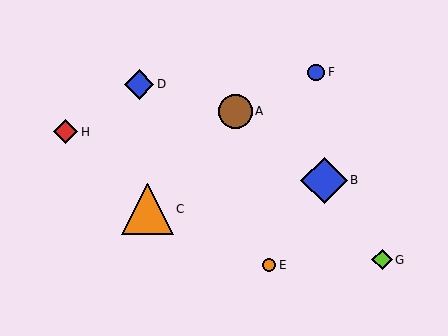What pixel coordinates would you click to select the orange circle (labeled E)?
Click at (269, 265) to select the orange circle E.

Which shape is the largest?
The orange triangle (labeled C) is the largest.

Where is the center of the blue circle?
The center of the blue circle is at (316, 72).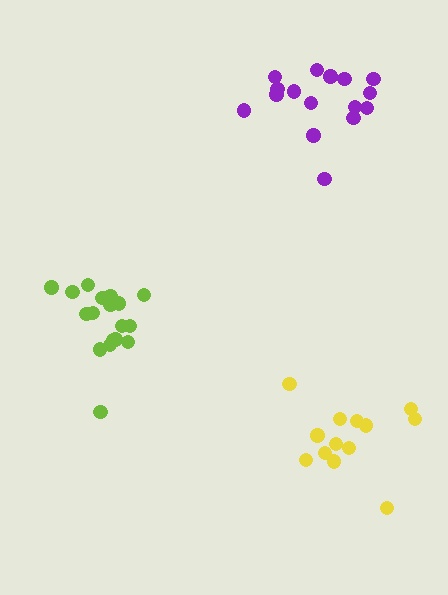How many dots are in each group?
Group 1: 16 dots, Group 2: 13 dots, Group 3: 18 dots (47 total).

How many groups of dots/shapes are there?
There are 3 groups.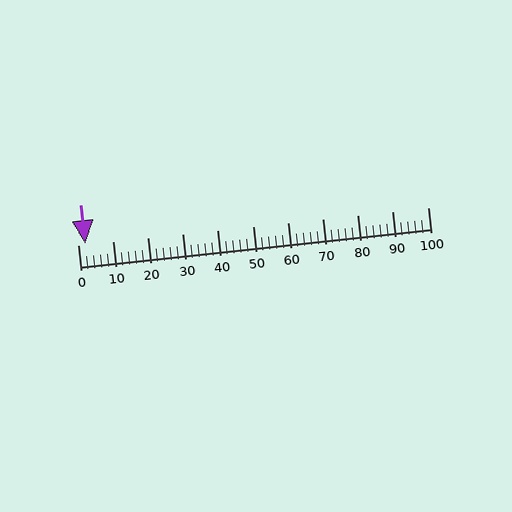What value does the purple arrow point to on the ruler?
The purple arrow points to approximately 2.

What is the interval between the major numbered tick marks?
The major tick marks are spaced 10 units apart.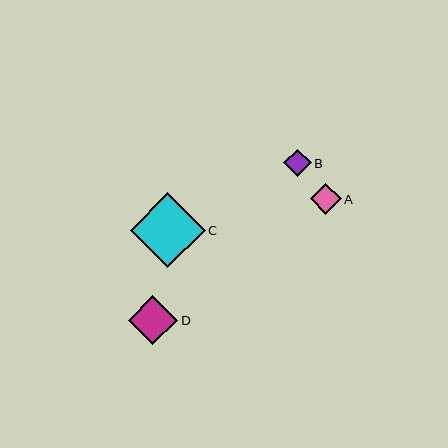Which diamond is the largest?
Diamond C is the largest with a size of approximately 75 pixels.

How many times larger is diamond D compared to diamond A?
Diamond D is approximately 1.6 times the size of diamond A.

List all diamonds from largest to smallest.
From largest to smallest: C, D, A, B.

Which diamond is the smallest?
Diamond B is the smallest with a size of approximately 28 pixels.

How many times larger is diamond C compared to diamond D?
Diamond C is approximately 1.5 times the size of diamond D.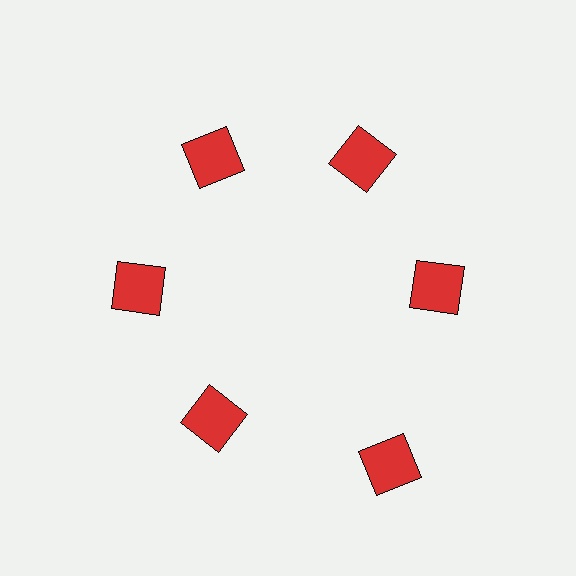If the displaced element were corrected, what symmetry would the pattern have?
It would have 6-fold rotational symmetry — the pattern would map onto itself every 60 degrees.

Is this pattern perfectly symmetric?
No. The 6 red squares are arranged in a ring, but one element near the 5 o'clock position is pushed outward from the center, breaking the 6-fold rotational symmetry.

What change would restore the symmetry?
The symmetry would be restored by moving it inward, back onto the ring so that all 6 squares sit at equal angles and equal distance from the center.